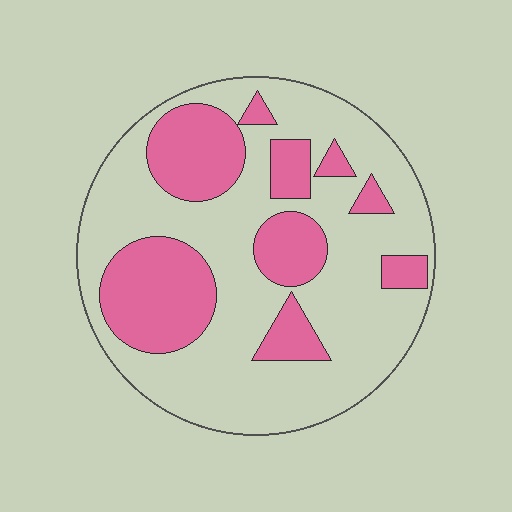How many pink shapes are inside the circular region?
9.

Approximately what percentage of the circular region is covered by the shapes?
Approximately 30%.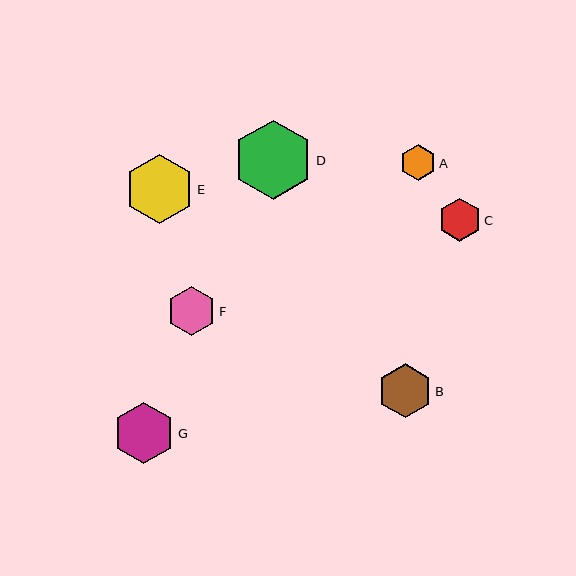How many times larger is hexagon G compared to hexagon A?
Hexagon G is approximately 1.7 times the size of hexagon A.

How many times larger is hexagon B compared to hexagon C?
Hexagon B is approximately 1.3 times the size of hexagon C.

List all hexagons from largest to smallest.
From largest to smallest: D, E, G, B, F, C, A.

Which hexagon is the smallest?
Hexagon A is the smallest with a size of approximately 36 pixels.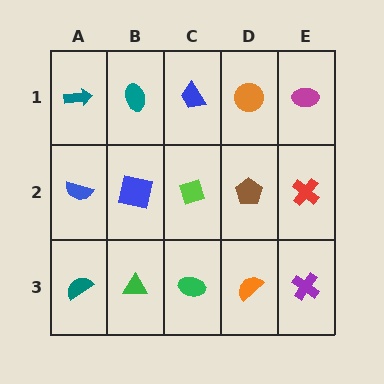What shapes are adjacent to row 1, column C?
A lime diamond (row 2, column C), a teal ellipse (row 1, column B), an orange circle (row 1, column D).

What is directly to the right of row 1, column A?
A teal ellipse.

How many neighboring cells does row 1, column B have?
3.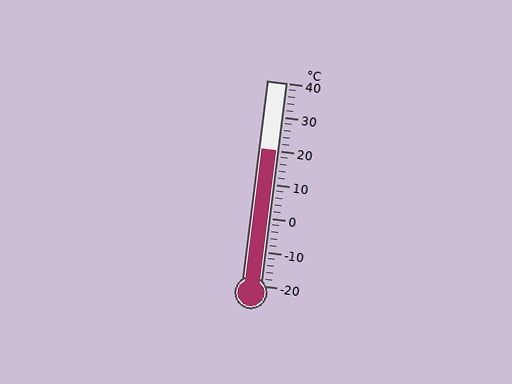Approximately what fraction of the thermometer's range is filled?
The thermometer is filled to approximately 65% of its range.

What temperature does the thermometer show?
The thermometer shows approximately 20°C.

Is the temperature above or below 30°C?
The temperature is below 30°C.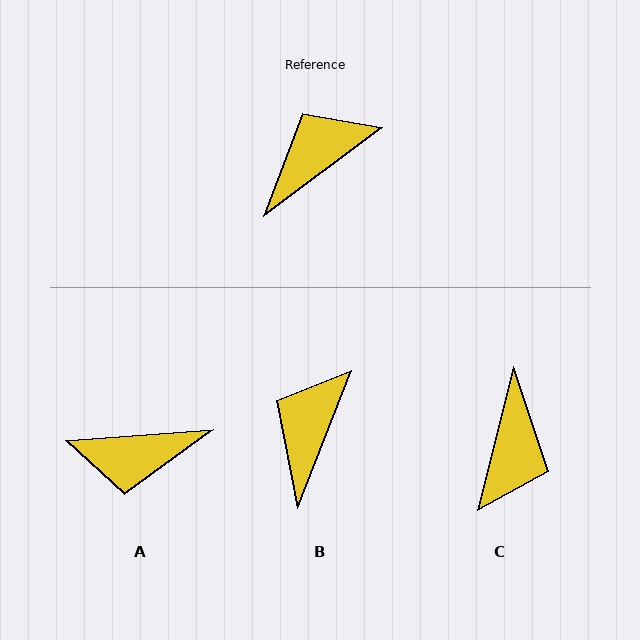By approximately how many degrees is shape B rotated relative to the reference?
Approximately 32 degrees counter-clockwise.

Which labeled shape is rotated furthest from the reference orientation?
A, about 147 degrees away.